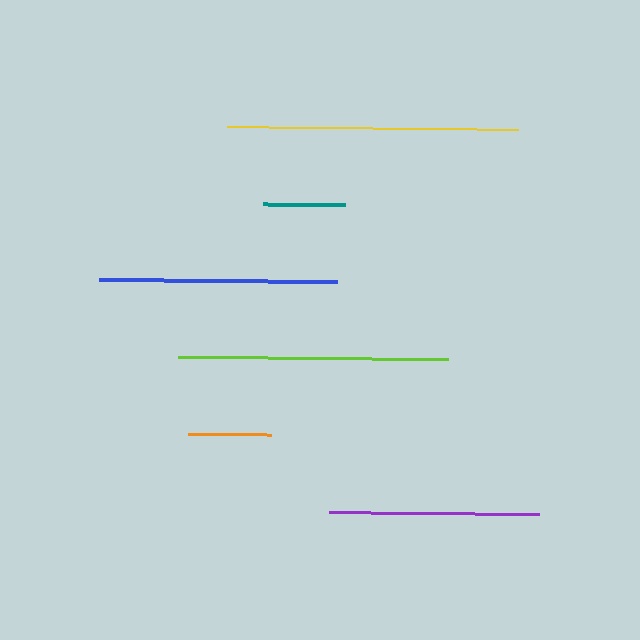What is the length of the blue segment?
The blue segment is approximately 238 pixels long.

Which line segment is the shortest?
The teal line is the shortest at approximately 81 pixels.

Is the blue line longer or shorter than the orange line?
The blue line is longer than the orange line.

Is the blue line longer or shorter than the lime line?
The lime line is longer than the blue line.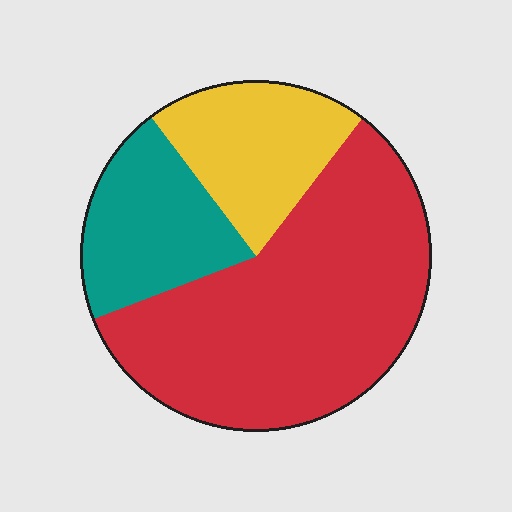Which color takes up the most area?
Red, at roughly 60%.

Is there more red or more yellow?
Red.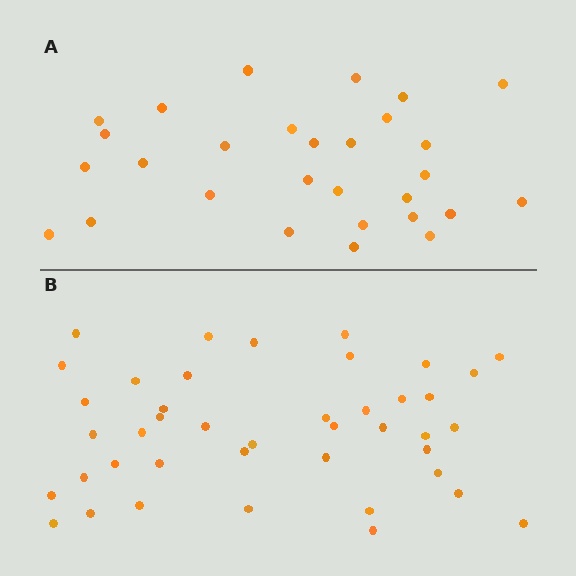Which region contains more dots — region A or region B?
Region B (the bottom region) has more dots.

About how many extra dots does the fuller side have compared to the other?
Region B has approximately 15 more dots than region A.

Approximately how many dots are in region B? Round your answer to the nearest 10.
About 40 dots. (The exact count is 42, which rounds to 40.)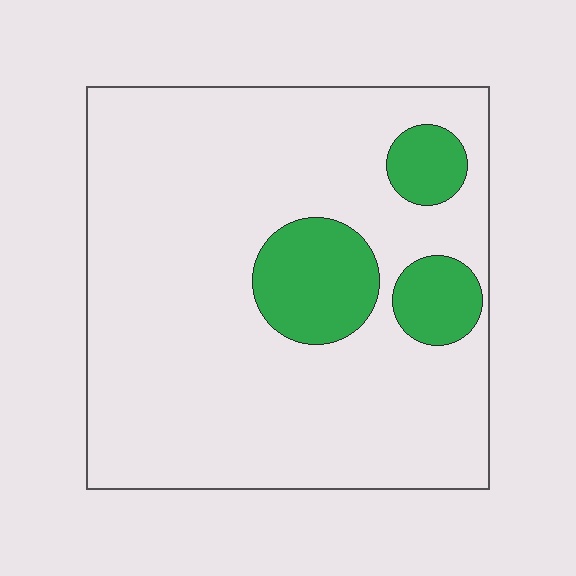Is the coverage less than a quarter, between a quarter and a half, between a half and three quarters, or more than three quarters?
Less than a quarter.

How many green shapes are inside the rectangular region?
3.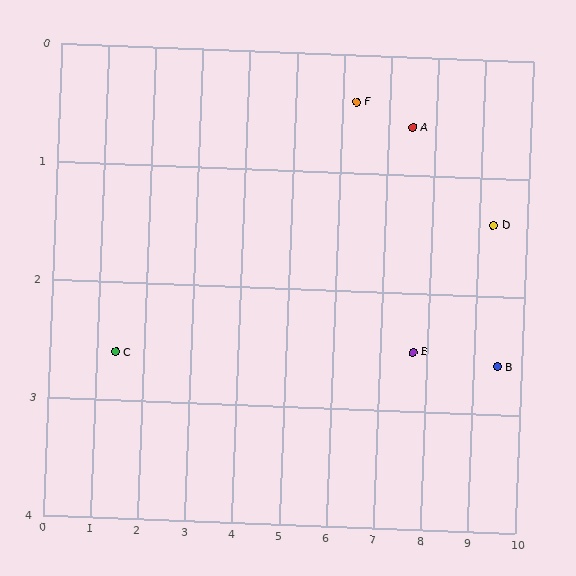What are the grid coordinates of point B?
Point B is at approximately (9.5, 2.6).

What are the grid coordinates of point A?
Point A is at approximately (7.5, 0.6).